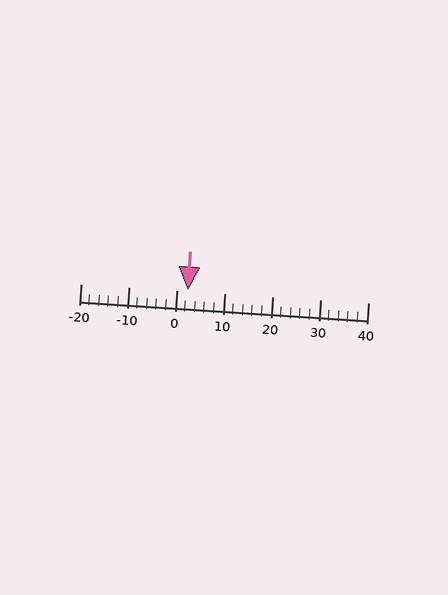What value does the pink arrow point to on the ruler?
The pink arrow points to approximately 2.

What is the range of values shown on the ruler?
The ruler shows values from -20 to 40.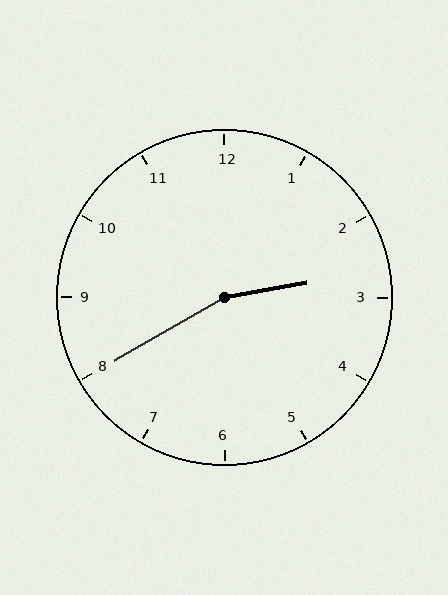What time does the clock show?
2:40.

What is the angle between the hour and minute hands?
Approximately 160 degrees.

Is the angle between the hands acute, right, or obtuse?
It is obtuse.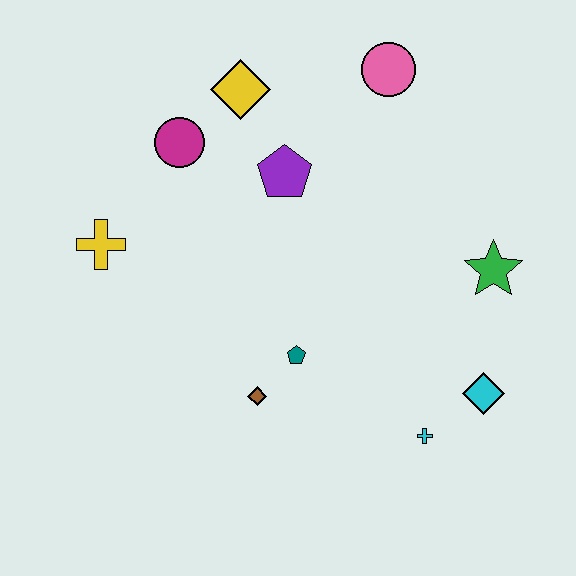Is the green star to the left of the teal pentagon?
No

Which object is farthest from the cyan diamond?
The yellow cross is farthest from the cyan diamond.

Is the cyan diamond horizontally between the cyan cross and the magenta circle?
No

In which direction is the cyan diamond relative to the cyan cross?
The cyan diamond is to the right of the cyan cross.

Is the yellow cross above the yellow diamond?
No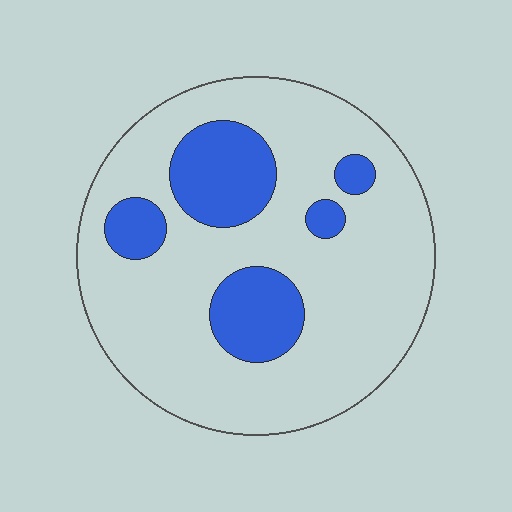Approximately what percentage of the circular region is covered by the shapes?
Approximately 20%.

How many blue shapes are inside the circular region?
5.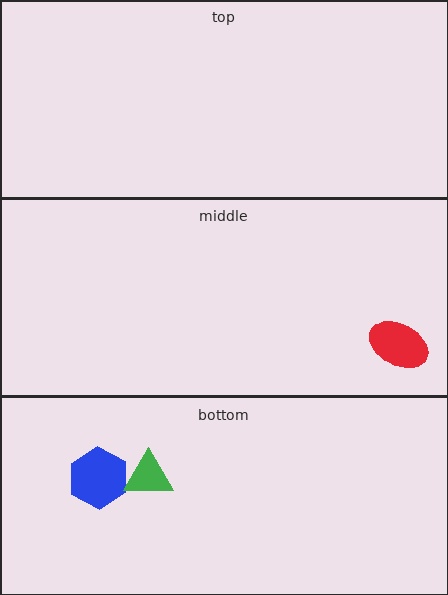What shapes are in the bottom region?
The blue hexagon, the green triangle.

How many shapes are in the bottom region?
2.